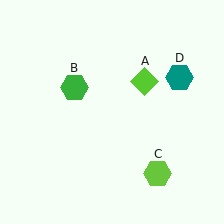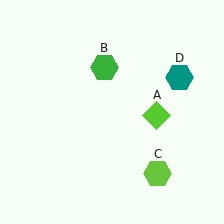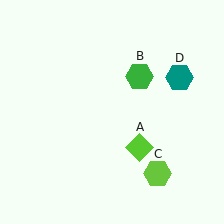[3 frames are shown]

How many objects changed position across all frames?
2 objects changed position: lime diamond (object A), green hexagon (object B).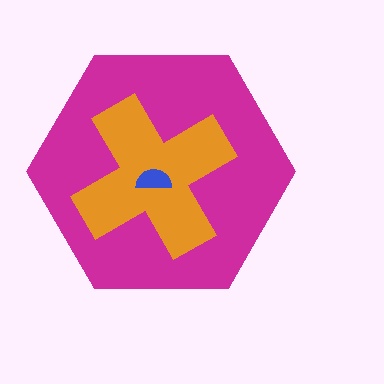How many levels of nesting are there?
3.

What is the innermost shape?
The blue semicircle.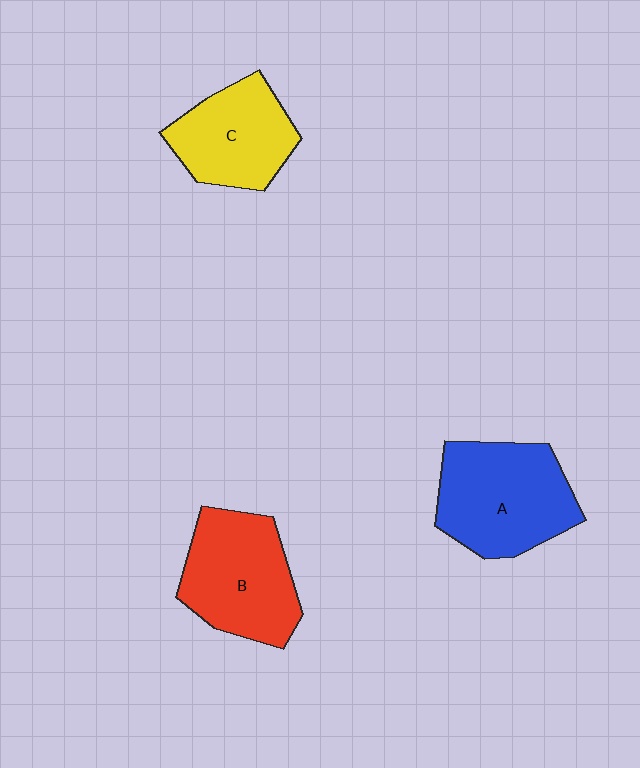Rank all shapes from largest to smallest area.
From largest to smallest: A (blue), B (red), C (yellow).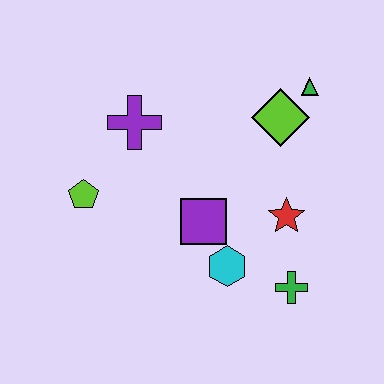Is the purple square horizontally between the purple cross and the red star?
Yes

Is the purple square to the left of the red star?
Yes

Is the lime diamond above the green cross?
Yes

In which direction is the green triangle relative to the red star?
The green triangle is above the red star.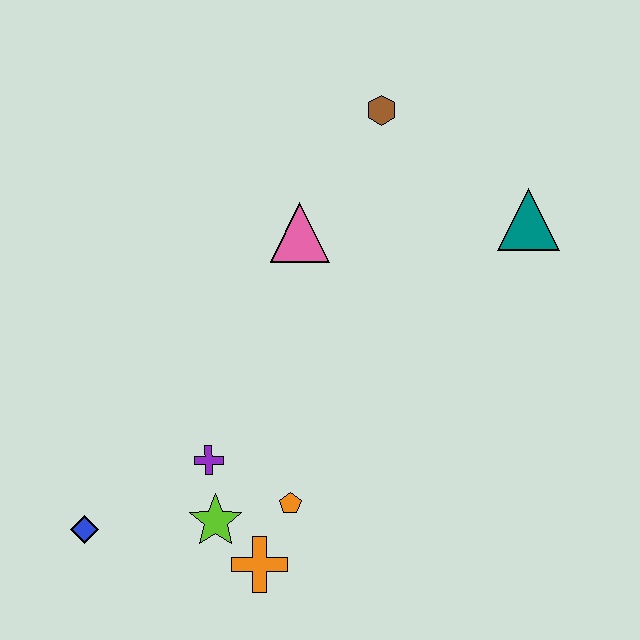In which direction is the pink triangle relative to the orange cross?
The pink triangle is above the orange cross.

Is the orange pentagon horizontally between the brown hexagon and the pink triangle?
No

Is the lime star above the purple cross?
No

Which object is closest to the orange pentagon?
The orange cross is closest to the orange pentagon.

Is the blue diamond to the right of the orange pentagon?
No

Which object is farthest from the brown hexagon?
The blue diamond is farthest from the brown hexagon.